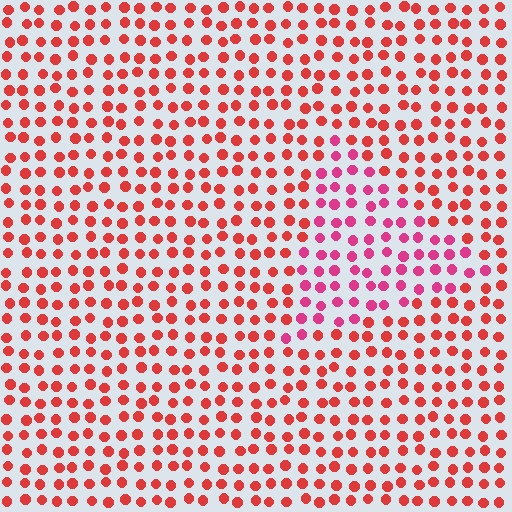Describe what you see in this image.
The image is filled with small red elements in a uniform arrangement. A triangle-shaped region is visible where the elements are tinted to a slightly different hue, forming a subtle color boundary.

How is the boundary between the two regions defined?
The boundary is defined purely by a slight shift in hue (about 30 degrees). Spacing, size, and orientation are identical on both sides.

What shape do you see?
I see a triangle.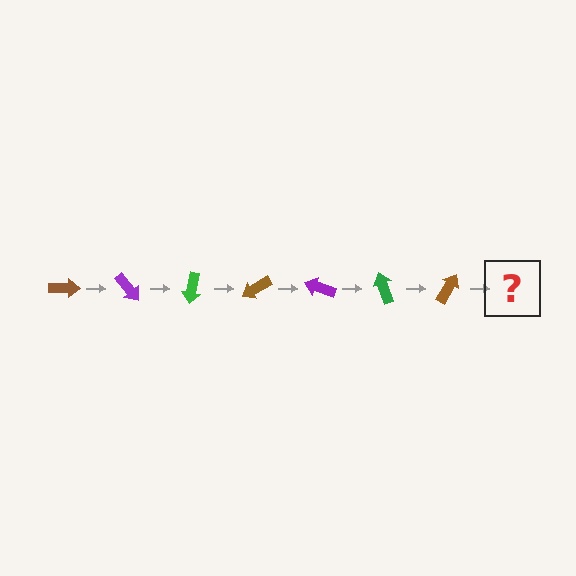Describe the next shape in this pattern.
It should be a purple arrow, rotated 350 degrees from the start.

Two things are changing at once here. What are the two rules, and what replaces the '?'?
The two rules are that it rotates 50 degrees each step and the color cycles through brown, purple, and green. The '?' should be a purple arrow, rotated 350 degrees from the start.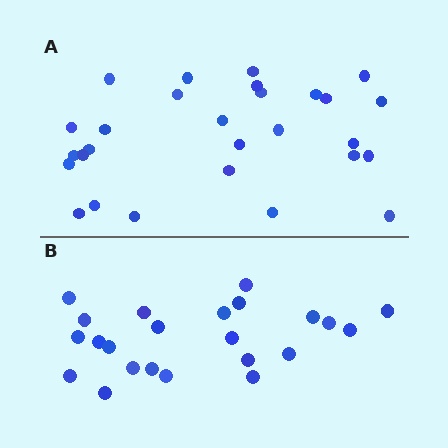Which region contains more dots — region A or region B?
Region A (the top region) has more dots.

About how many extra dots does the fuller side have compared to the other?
Region A has about 5 more dots than region B.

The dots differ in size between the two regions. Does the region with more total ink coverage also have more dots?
No. Region B has more total ink coverage because its dots are larger, but region A actually contains more individual dots. Total area can be misleading — the number of items is what matters here.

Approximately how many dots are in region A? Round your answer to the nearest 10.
About 30 dots. (The exact count is 28, which rounds to 30.)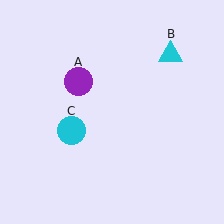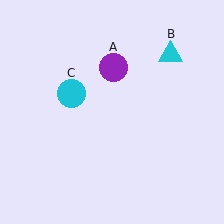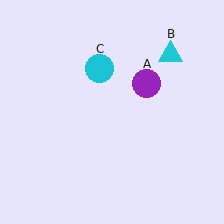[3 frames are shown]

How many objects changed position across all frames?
2 objects changed position: purple circle (object A), cyan circle (object C).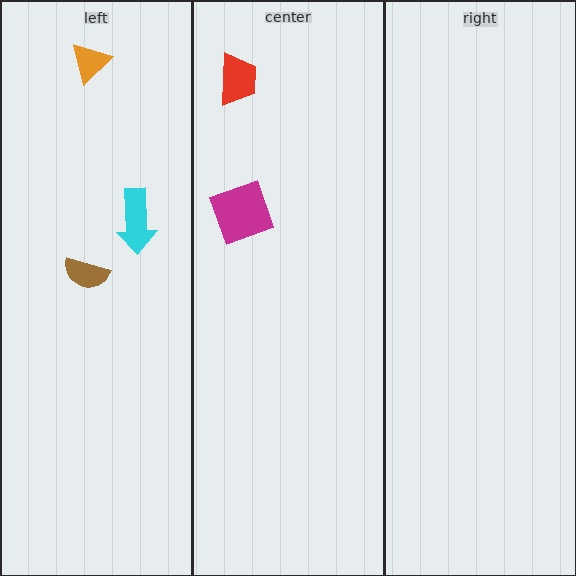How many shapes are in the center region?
2.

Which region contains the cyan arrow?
The left region.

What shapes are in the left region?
The cyan arrow, the brown semicircle, the orange triangle.